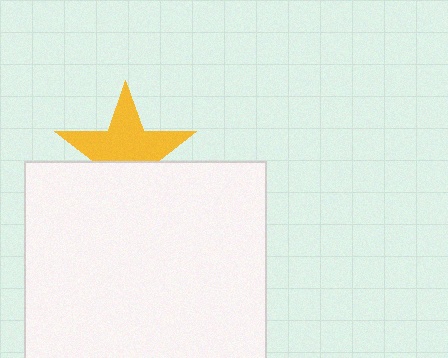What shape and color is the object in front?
The object in front is a white square.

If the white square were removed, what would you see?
You would see the complete yellow star.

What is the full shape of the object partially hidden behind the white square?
The partially hidden object is a yellow star.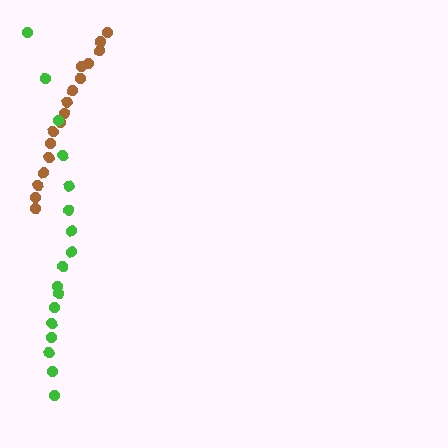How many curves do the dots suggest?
There are 2 distinct paths.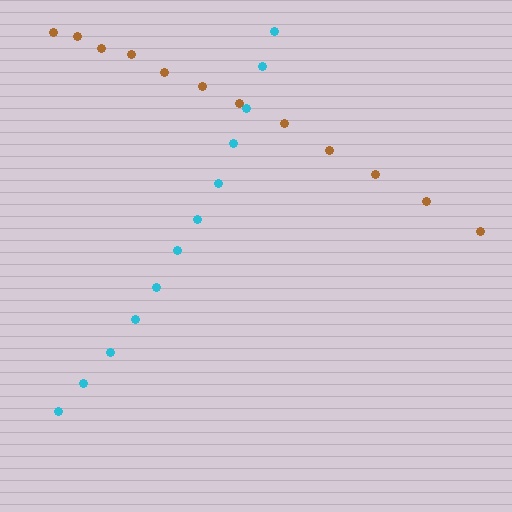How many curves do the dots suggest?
There are 2 distinct paths.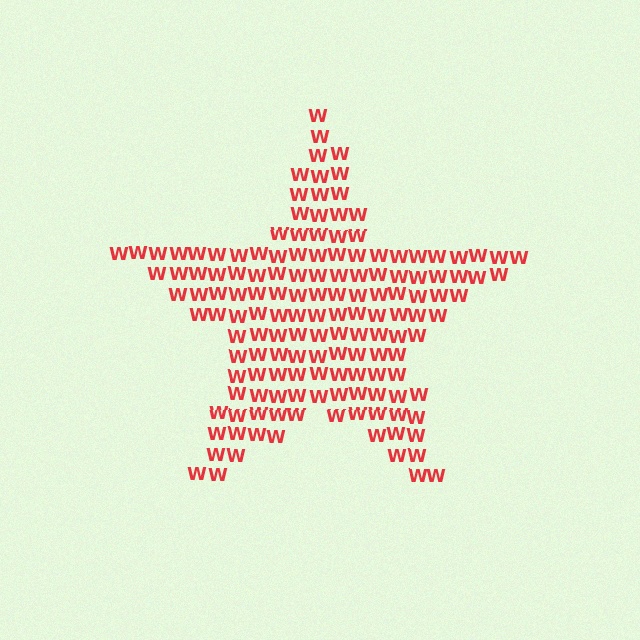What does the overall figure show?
The overall figure shows a star.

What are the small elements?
The small elements are letter W's.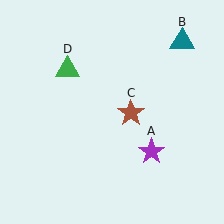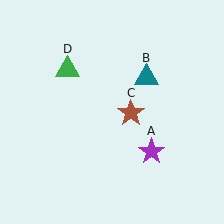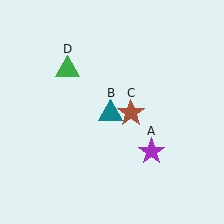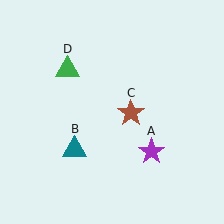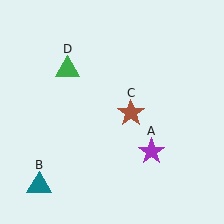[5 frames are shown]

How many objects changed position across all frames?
1 object changed position: teal triangle (object B).